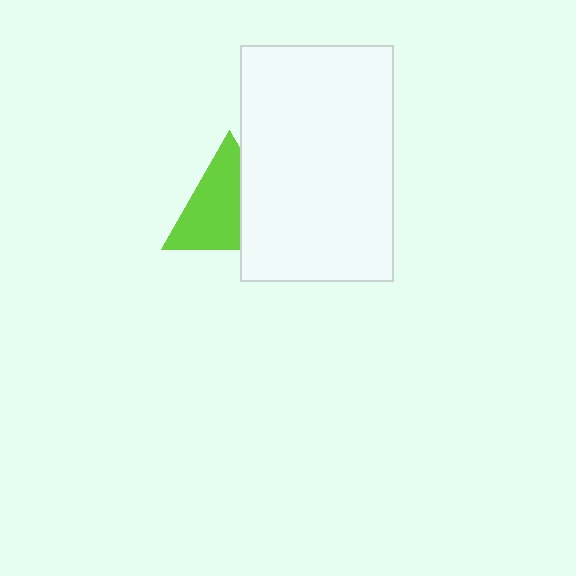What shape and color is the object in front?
The object in front is a white rectangle.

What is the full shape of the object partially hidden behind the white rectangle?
The partially hidden object is a lime triangle.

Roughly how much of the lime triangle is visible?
About half of it is visible (roughly 63%).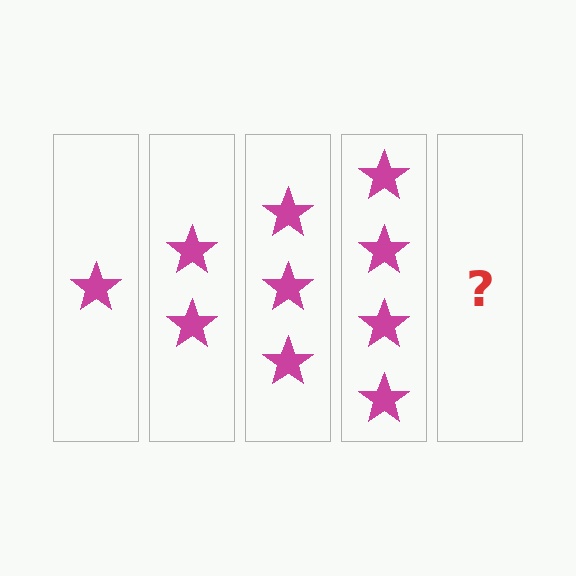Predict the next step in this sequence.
The next step is 5 stars.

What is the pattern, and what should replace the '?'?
The pattern is that each step adds one more star. The '?' should be 5 stars.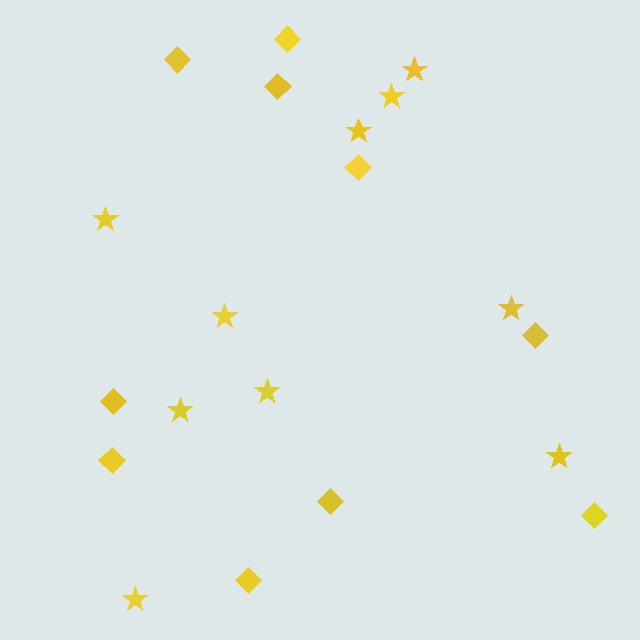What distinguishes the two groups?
There are 2 groups: one group of stars (10) and one group of diamonds (10).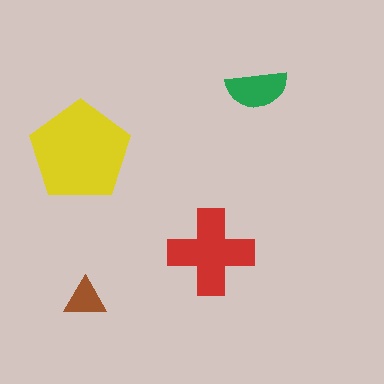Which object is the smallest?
The brown triangle.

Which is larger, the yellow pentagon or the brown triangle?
The yellow pentagon.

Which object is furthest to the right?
The green semicircle is rightmost.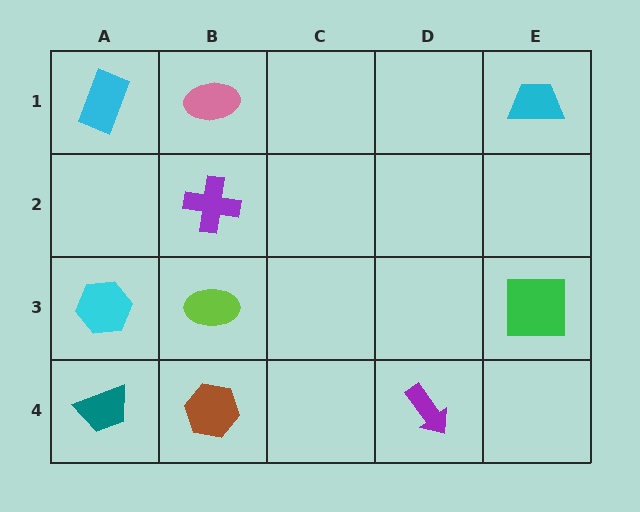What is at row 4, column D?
A purple arrow.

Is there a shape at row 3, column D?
No, that cell is empty.